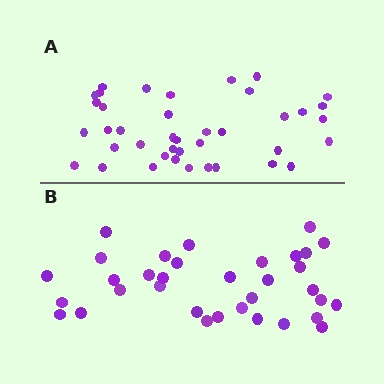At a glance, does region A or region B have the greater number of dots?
Region A (the top region) has more dots.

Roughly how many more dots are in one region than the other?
Region A has about 6 more dots than region B.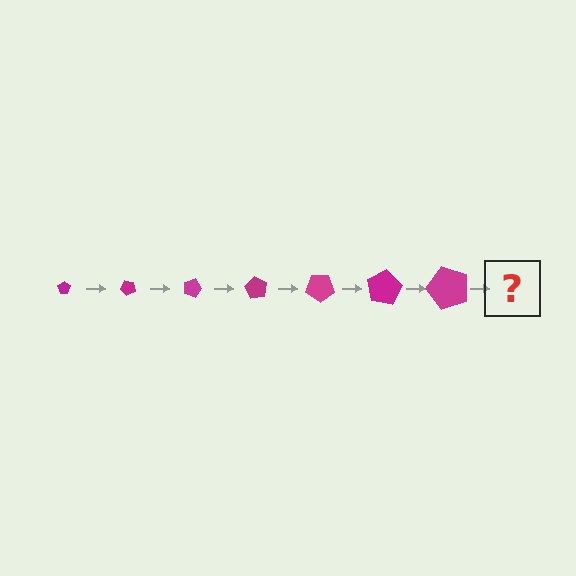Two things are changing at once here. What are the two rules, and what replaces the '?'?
The two rules are that the pentagon grows larger each step and it rotates 45 degrees each step. The '?' should be a pentagon, larger than the previous one and rotated 315 degrees from the start.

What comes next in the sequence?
The next element should be a pentagon, larger than the previous one and rotated 315 degrees from the start.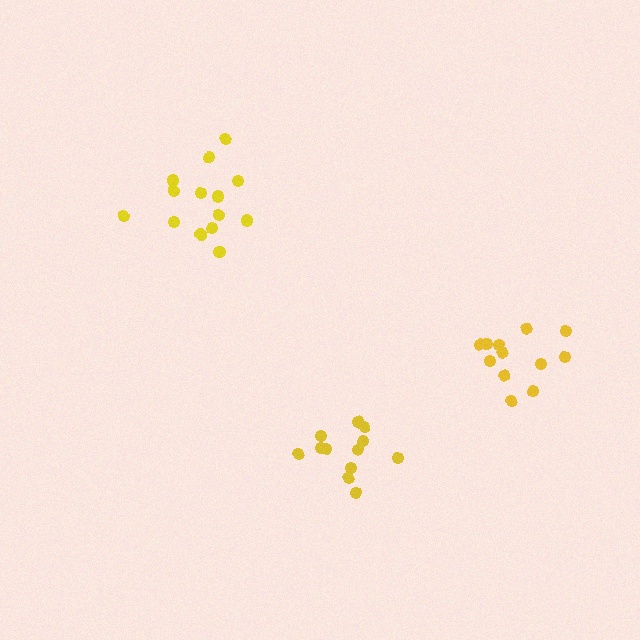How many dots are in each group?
Group 1: 12 dots, Group 2: 12 dots, Group 3: 14 dots (38 total).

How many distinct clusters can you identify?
There are 3 distinct clusters.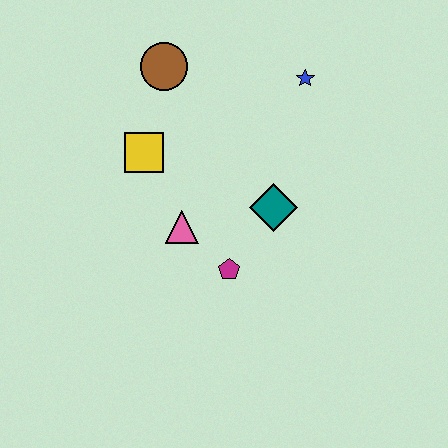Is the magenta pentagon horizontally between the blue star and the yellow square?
Yes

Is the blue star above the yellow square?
Yes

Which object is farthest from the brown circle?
The magenta pentagon is farthest from the brown circle.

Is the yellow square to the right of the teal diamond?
No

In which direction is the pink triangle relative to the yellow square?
The pink triangle is below the yellow square.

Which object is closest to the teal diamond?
The magenta pentagon is closest to the teal diamond.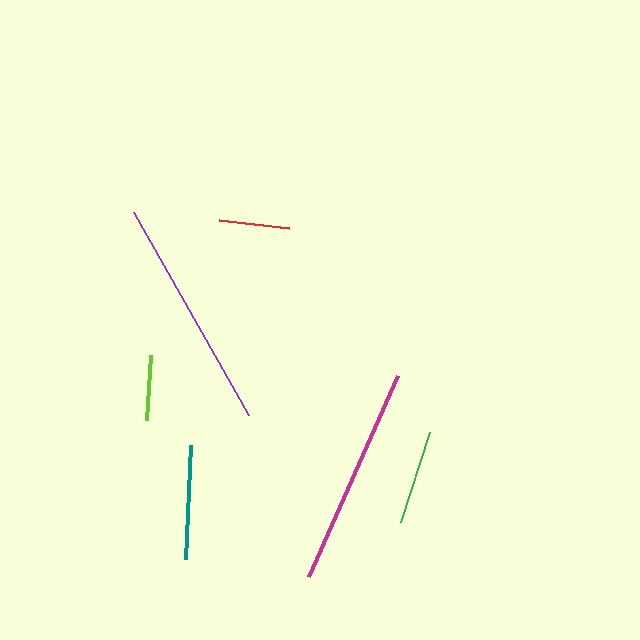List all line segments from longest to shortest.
From longest to shortest: purple, magenta, teal, green, red, lime.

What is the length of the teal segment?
The teal segment is approximately 114 pixels long.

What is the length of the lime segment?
The lime segment is approximately 65 pixels long.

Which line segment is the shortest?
The lime line is the shortest at approximately 65 pixels.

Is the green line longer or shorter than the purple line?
The purple line is longer than the green line.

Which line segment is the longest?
The purple line is the longest at approximately 234 pixels.